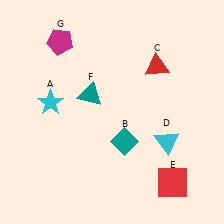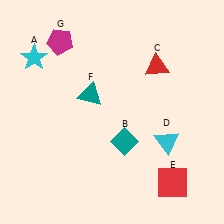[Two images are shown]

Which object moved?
The cyan star (A) moved up.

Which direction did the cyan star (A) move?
The cyan star (A) moved up.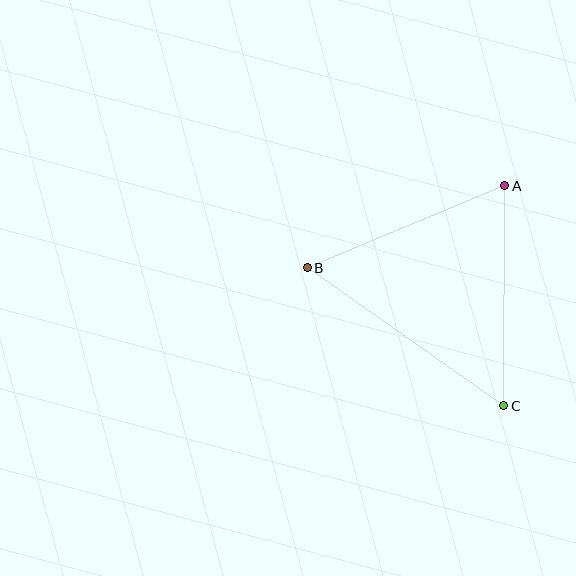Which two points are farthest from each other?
Points B and C are farthest from each other.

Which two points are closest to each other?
Points A and B are closest to each other.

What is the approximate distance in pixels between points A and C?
The distance between A and C is approximately 220 pixels.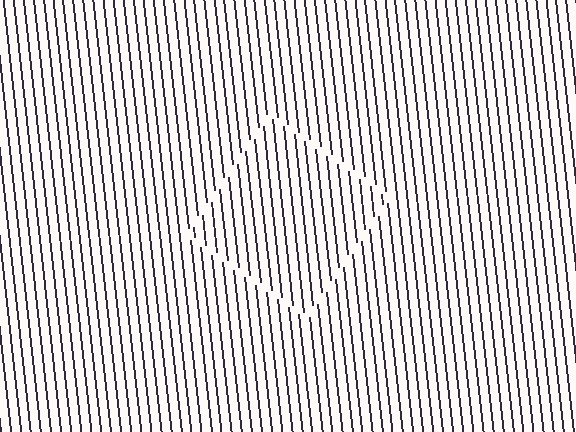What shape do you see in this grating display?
An illusory square. The interior of the shape contains the same grating, shifted by half a period — the contour is defined by the phase discontinuity where line-ends from the inner and outer gratings abut.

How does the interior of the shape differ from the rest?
The interior of the shape contains the same grating, shifted by half a period — the contour is defined by the phase discontinuity where line-ends from the inner and outer gratings abut.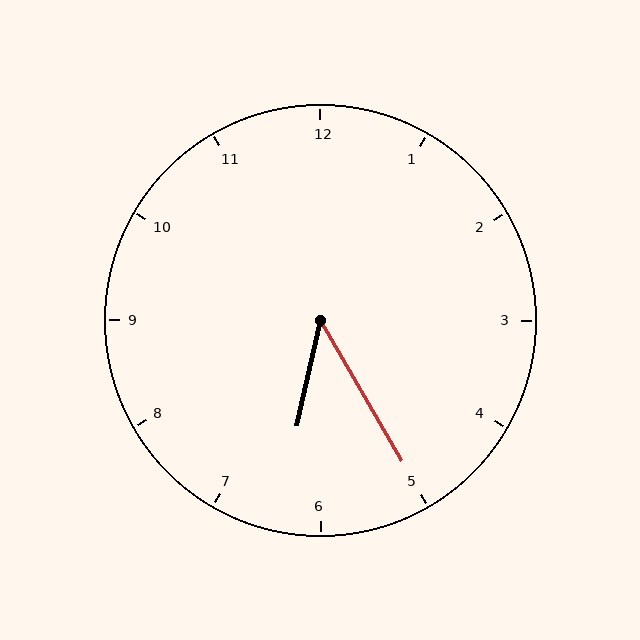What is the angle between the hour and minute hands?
Approximately 42 degrees.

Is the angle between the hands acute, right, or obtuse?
It is acute.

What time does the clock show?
6:25.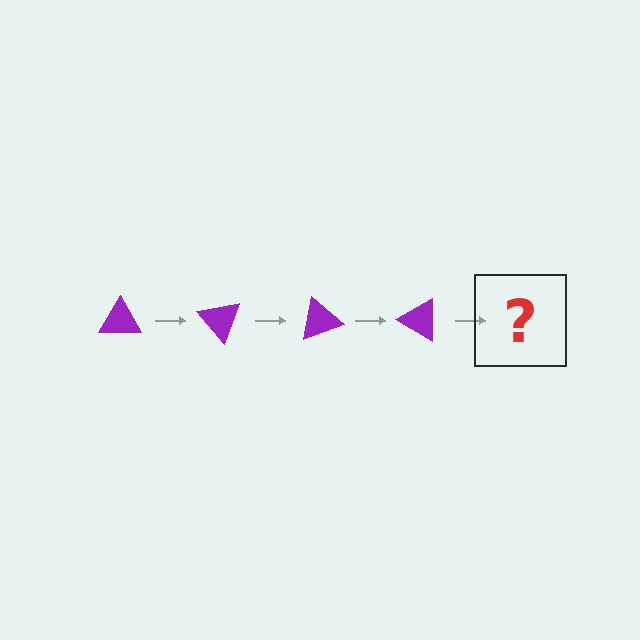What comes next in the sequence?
The next element should be a purple triangle rotated 200 degrees.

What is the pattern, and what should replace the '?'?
The pattern is that the triangle rotates 50 degrees each step. The '?' should be a purple triangle rotated 200 degrees.